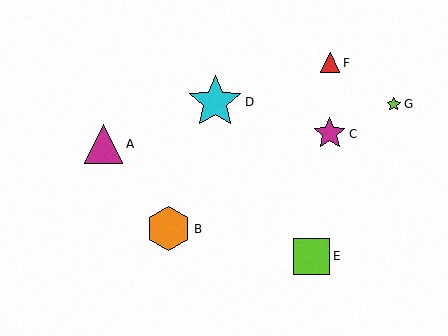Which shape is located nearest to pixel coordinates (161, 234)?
The orange hexagon (labeled B) at (169, 229) is nearest to that location.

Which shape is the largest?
The cyan star (labeled D) is the largest.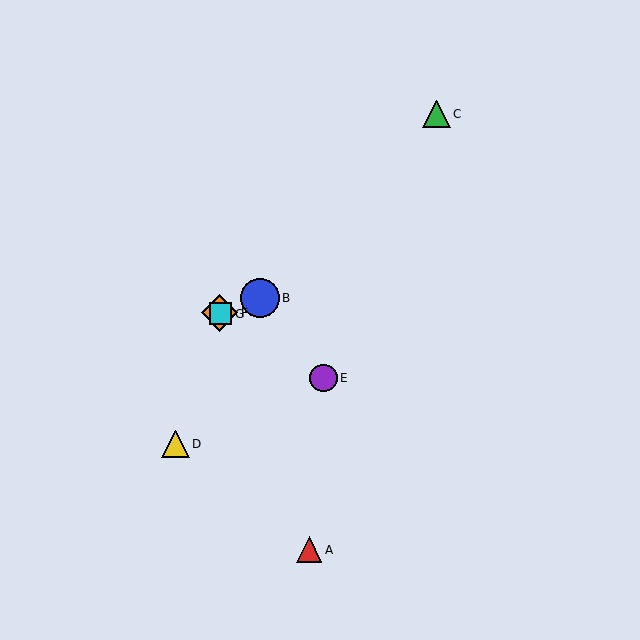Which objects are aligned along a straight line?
Objects E, F, G are aligned along a straight line.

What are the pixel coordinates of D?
Object D is at (175, 444).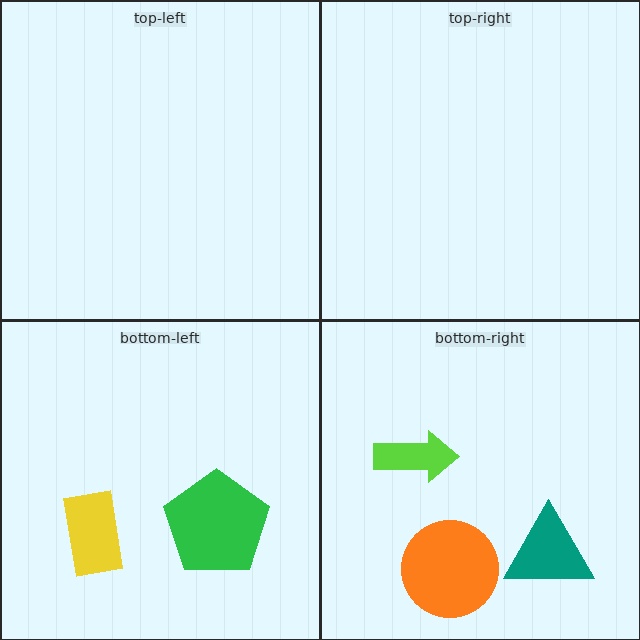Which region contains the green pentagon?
The bottom-left region.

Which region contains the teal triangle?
The bottom-right region.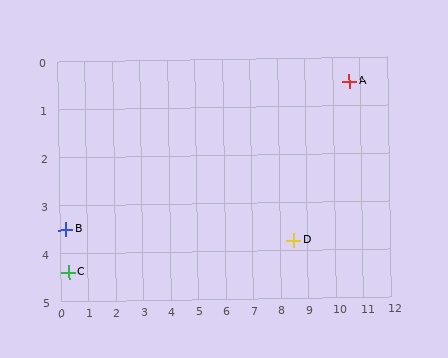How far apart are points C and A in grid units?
Points C and A are about 11.0 grid units apart.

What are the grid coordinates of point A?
Point A is at approximately (10.6, 0.5).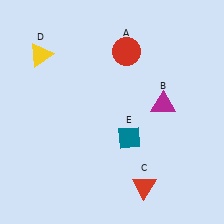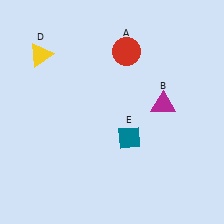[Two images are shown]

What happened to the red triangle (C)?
The red triangle (C) was removed in Image 2. It was in the bottom-right area of Image 1.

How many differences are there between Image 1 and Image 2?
There is 1 difference between the two images.